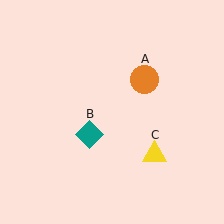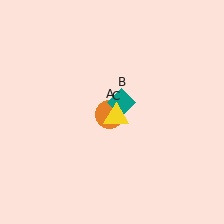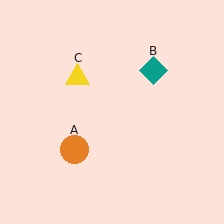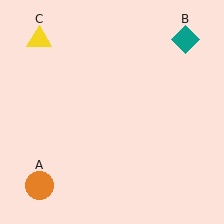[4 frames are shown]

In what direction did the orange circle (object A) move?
The orange circle (object A) moved down and to the left.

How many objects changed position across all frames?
3 objects changed position: orange circle (object A), teal diamond (object B), yellow triangle (object C).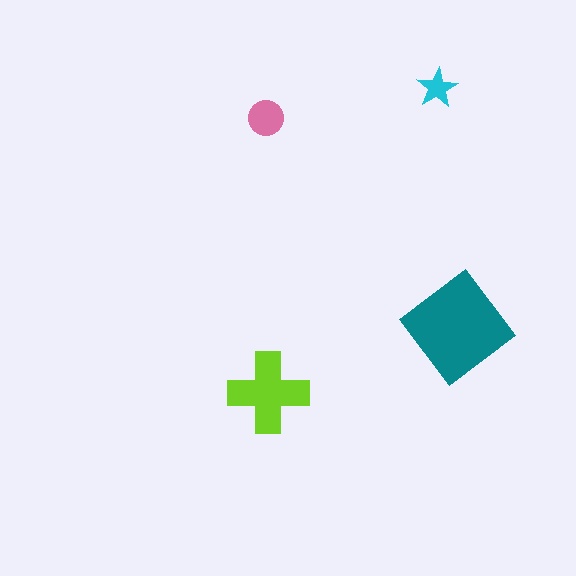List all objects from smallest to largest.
The cyan star, the pink circle, the lime cross, the teal diamond.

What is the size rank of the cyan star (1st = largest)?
4th.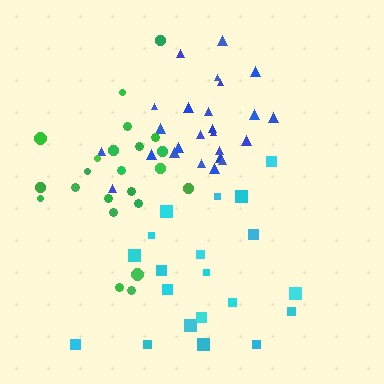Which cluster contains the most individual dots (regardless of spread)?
Blue (26).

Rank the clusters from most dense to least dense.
blue, cyan, green.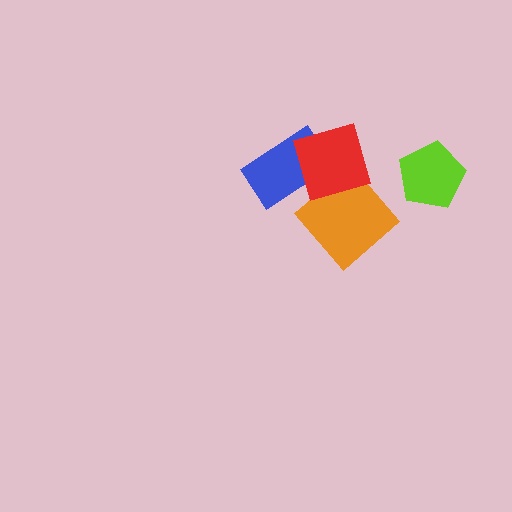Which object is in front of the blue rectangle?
The red diamond is in front of the blue rectangle.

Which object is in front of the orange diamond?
The red diamond is in front of the orange diamond.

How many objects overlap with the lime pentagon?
0 objects overlap with the lime pentagon.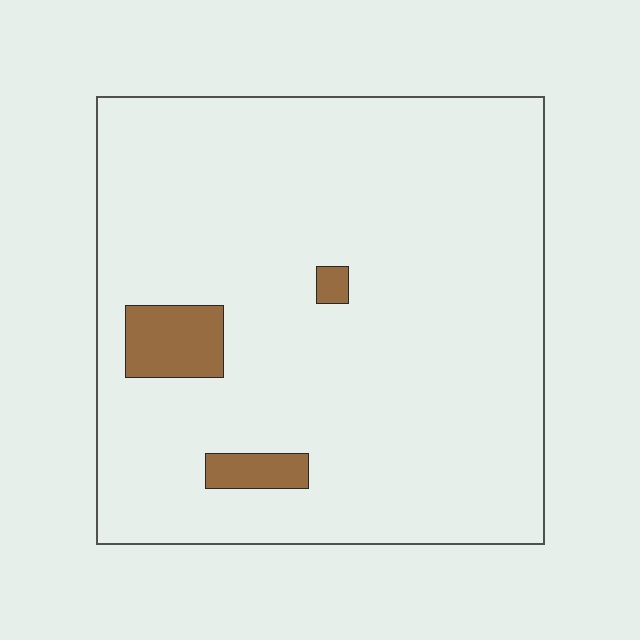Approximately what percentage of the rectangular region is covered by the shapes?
Approximately 5%.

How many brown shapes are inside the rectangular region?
3.